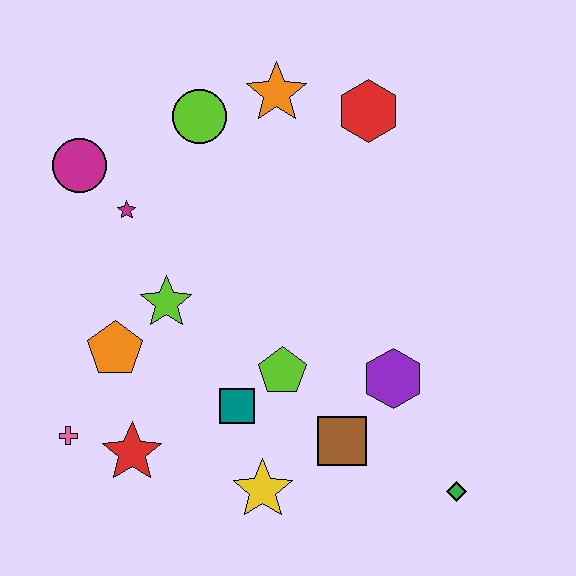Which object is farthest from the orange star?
The green diamond is farthest from the orange star.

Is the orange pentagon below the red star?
No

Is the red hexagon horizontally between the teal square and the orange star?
No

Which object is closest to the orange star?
The lime circle is closest to the orange star.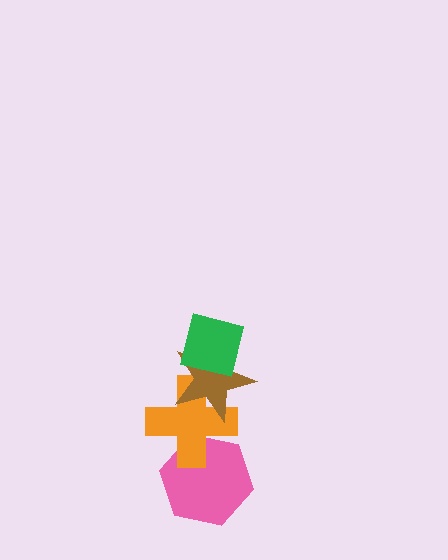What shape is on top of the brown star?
The green square is on top of the brown star.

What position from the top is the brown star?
The brown star is 2nd from the top.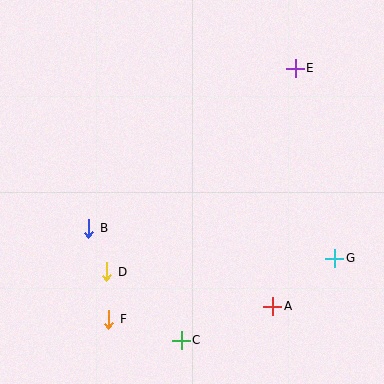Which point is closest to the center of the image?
Point B at (89, 228) is closest to the center.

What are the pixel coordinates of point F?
Point F is at (109, 319).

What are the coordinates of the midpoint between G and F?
The midpoint between G and F is at (222, 289).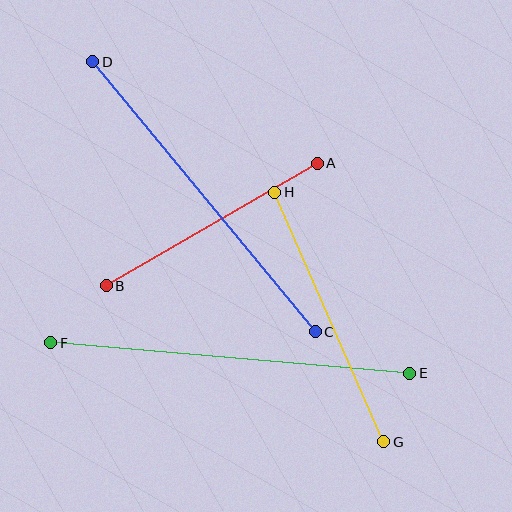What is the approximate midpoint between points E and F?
The midpoint is at approximately (230, 358) pixels.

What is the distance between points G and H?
The distance is approximately 272 pixels.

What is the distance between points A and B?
The distance is approximately 244 pixels.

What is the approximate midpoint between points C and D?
The midpoint is at approximately (204, 197) pixels.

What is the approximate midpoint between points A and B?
The midpoint is at approximately (212, 225) pixels.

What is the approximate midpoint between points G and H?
The midpoint is at approximately (329, 317) pixels.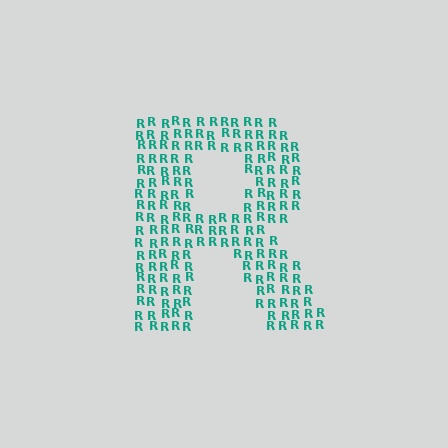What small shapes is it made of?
It is made of small letter R's.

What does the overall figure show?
The overall figure shows the letter R.